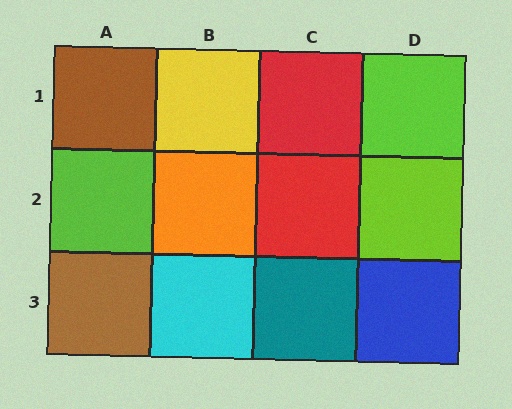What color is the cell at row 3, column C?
Teal.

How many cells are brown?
2 cells are brown.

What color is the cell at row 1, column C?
Red.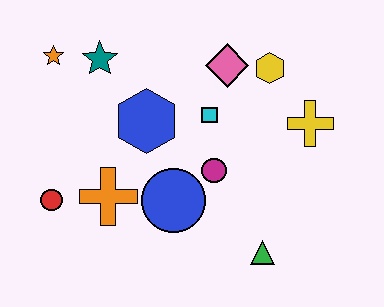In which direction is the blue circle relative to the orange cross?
The blue circle is to the right of the orange cross.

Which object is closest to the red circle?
The orange cross is closest to the red circle.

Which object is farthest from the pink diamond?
The red circle is farthest from the pink diamond.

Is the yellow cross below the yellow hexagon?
Yes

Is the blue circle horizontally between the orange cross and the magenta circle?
Yes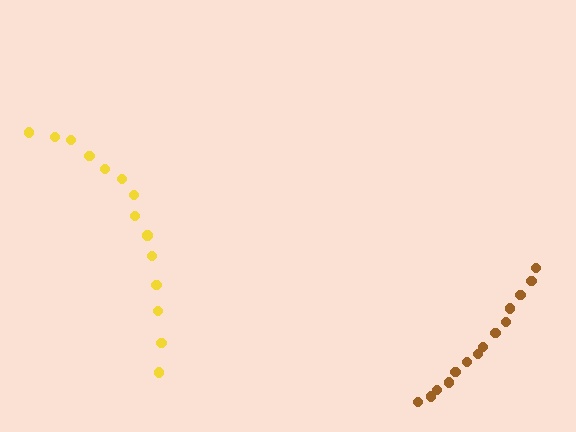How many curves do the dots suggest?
There are 2 distinct paths.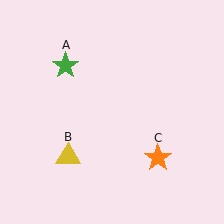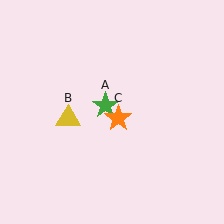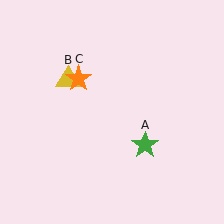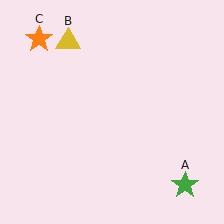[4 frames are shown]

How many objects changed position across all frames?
3 objects changed position: green star (object A), yellow triangle (object B), orange star (object C).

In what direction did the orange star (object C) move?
The orange star (object C) moved up and to the left.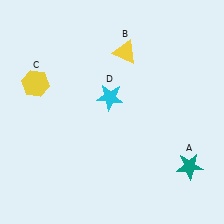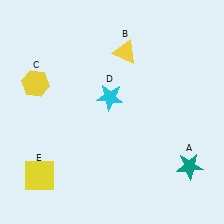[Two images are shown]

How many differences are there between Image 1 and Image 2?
There is 1 difference between the two images.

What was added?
A yellow square (E) was added in Image 2.